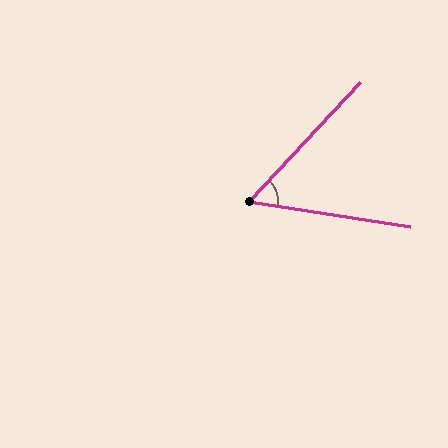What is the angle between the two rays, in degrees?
Approximately 56 degrees.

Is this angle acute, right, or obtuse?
It is acute.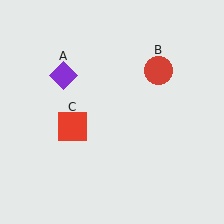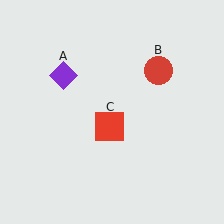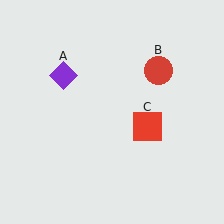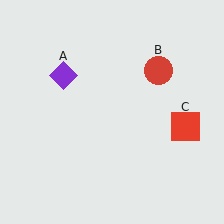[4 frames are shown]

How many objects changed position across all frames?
1 object changed position: red square (object C).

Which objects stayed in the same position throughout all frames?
Purple diamond (object A) and red circle (object B) remained stationary.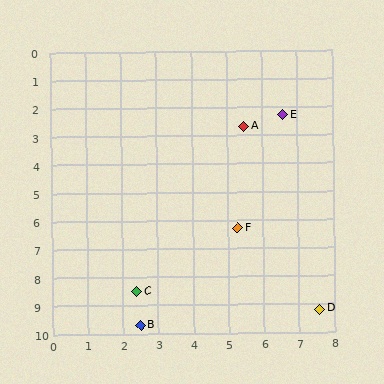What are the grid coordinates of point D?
Point D is at approximately (7.6, 9.2).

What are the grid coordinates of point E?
Point E is at approximately (6.6, 2.3).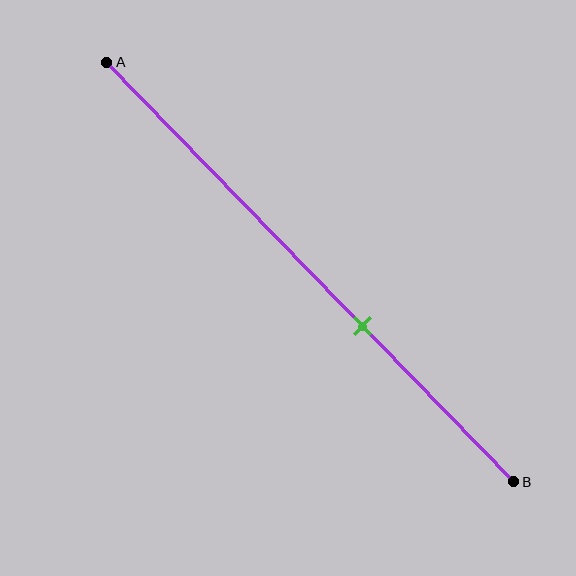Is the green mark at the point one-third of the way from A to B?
No, the mark is at about 65% from A, not at the 33% one-third point.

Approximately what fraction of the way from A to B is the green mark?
The green mark is approximately 65% of the way from A to B.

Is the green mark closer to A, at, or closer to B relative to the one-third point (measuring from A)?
The green mark is closer to point B than the one-third point of segment AB.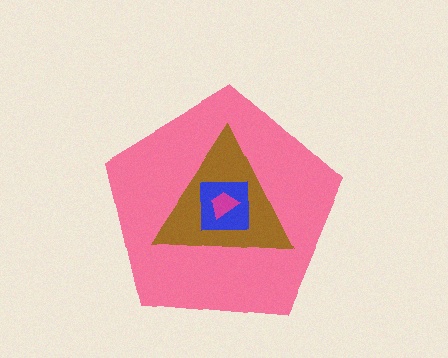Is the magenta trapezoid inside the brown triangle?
Yes.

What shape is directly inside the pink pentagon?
The brown triangle.